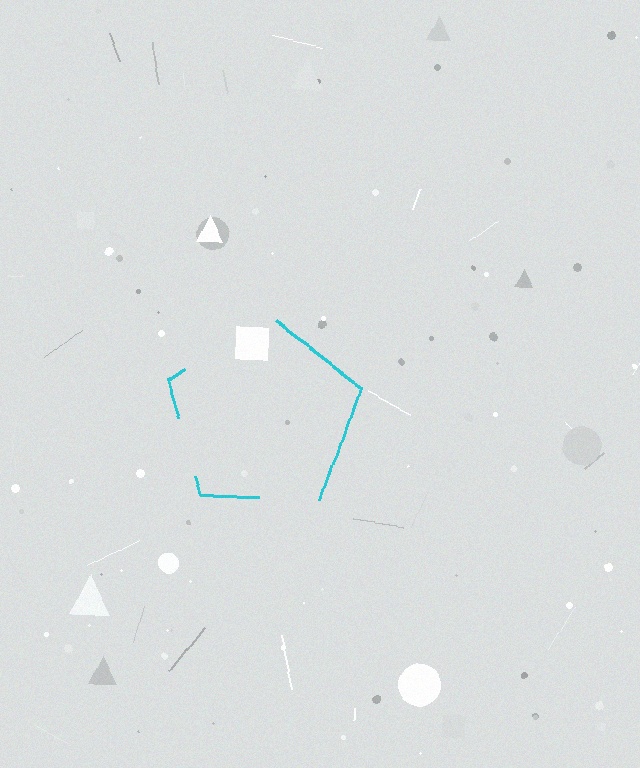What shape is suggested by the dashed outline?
The dashed outline suggests a pentagon.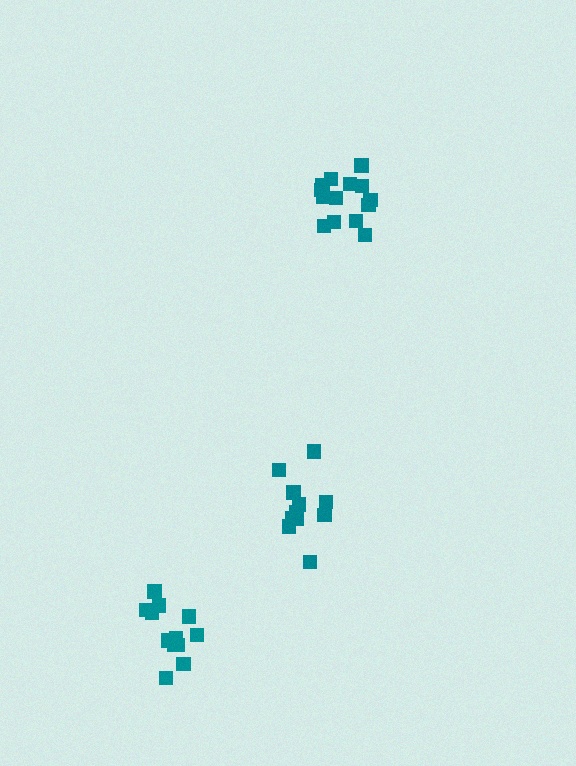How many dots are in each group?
Group 1: 12 dots, Group 2: 14 dots, Group 3: 12 dots (38 total).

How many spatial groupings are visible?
There are 3 spatial groupings.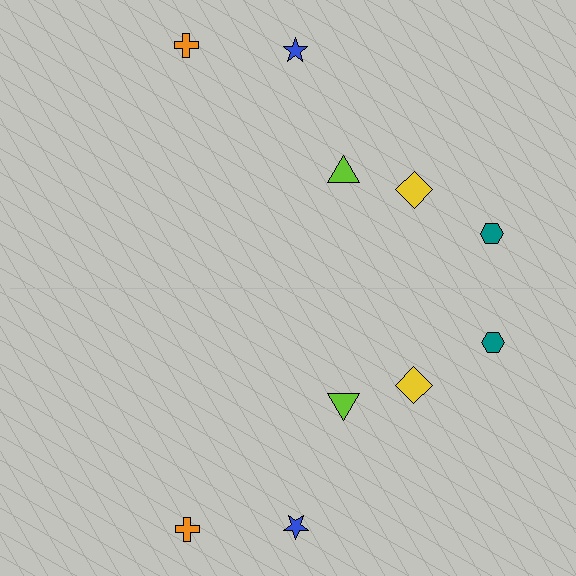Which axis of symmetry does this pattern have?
The pattern has a horizontal axis of symmetry running through the center of the image.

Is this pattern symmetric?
Yes, this pattern has bilateral (reflection) symmetry.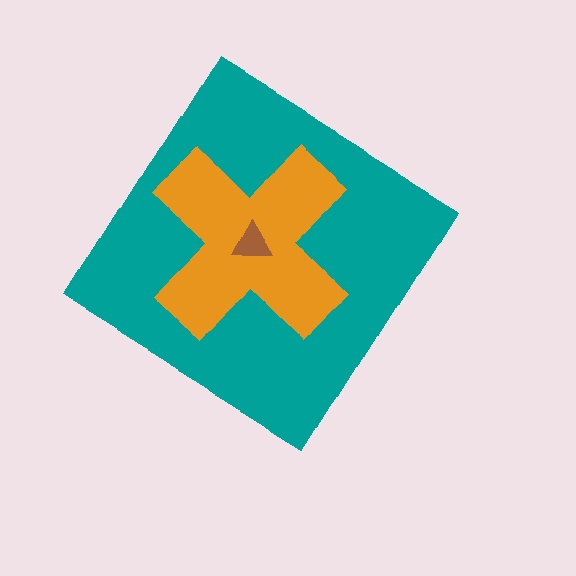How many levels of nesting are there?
3.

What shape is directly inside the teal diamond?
The orange cross.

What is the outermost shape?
The teal diamond.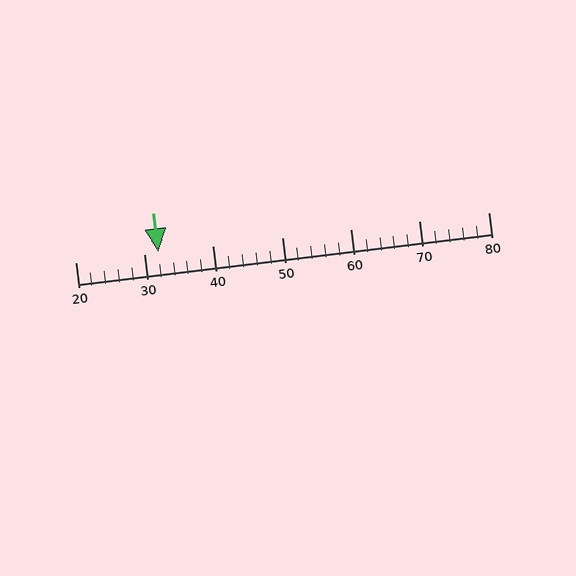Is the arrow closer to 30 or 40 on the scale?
The arrow is closer to 30.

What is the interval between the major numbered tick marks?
The major tick marks are spaced 10 units apart.